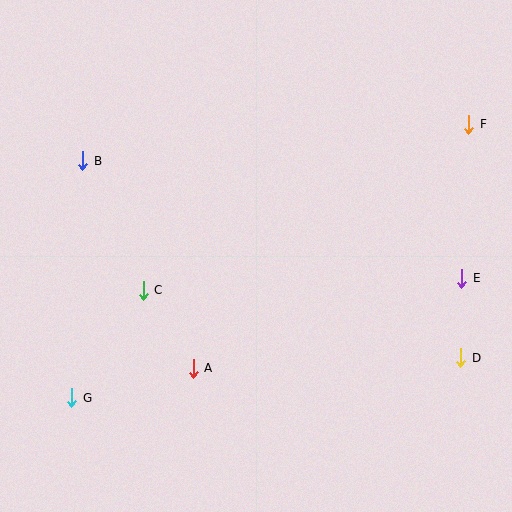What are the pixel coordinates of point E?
Point E is at (462, 278).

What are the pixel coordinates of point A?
Point A is at (193, 368).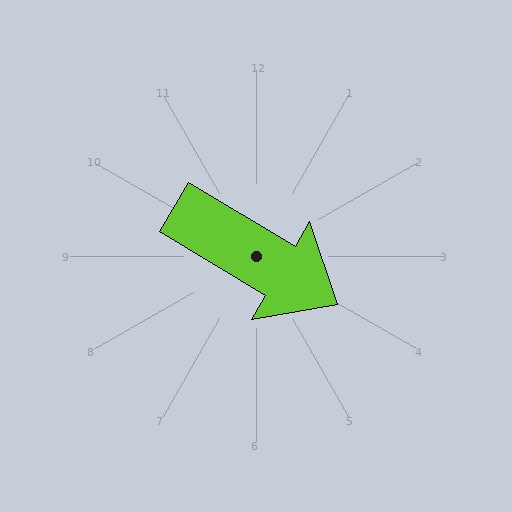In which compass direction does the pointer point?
Southeast.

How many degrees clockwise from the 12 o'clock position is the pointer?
Approximately 121 degrees.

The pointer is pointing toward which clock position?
Roughly 4 o'clock.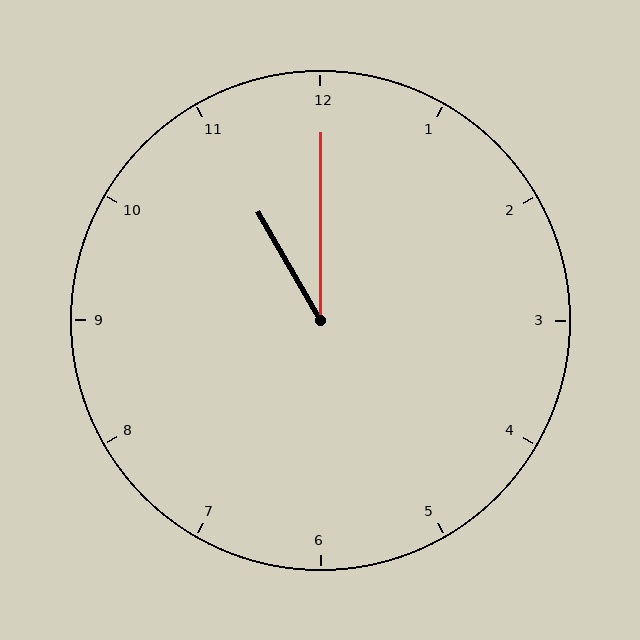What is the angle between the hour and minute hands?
Approximately 30 degrees.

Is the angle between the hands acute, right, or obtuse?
It is acute.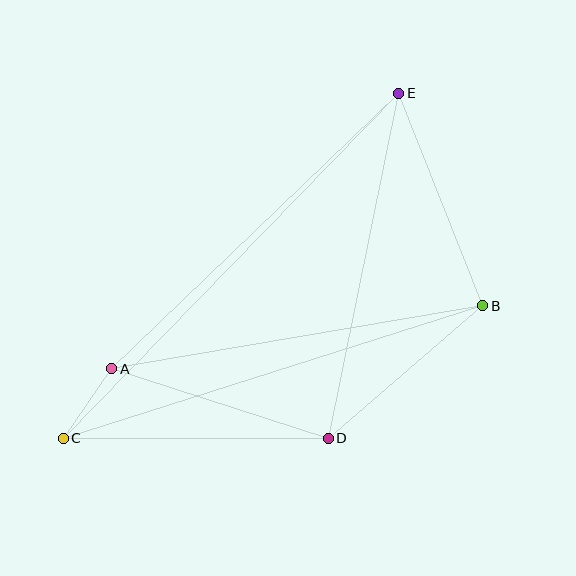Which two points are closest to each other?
Points A and C are closest to each other.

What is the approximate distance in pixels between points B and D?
The distance between B and D is approximately 203 pixels.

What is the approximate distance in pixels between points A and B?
The distance between A and B is approximately 376 pixels.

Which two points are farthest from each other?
Points C and E are farthest from each other.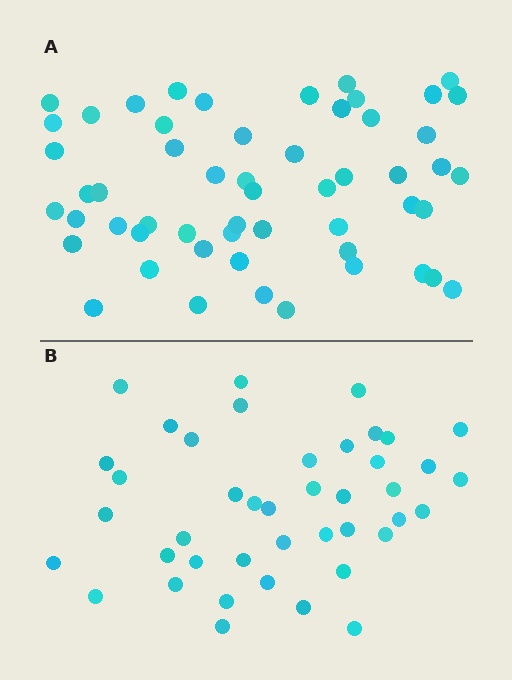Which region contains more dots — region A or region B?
Region A (the top region) has more dots.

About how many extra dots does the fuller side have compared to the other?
Region A has approximately 15 more dots than region B.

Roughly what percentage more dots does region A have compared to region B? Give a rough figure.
About 30% more.